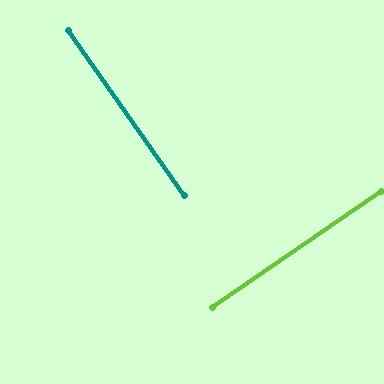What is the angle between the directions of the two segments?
Approximately 89 degrees.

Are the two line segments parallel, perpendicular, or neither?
Perpendicular — they meet at approximately 89°.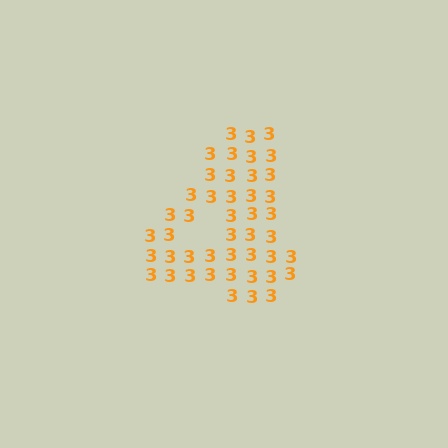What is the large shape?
The large shape is the digit 4.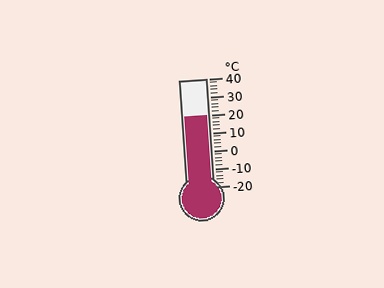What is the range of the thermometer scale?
The thermometer scale ranges from -20°C to 40°C.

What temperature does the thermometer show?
The thermometer shows approximately 20°C.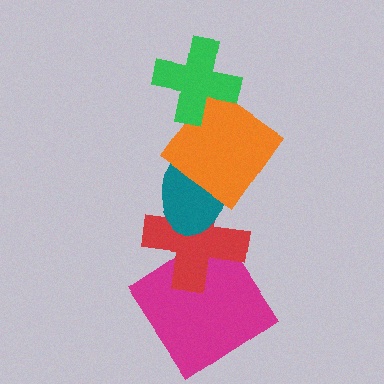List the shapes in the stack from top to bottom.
From top to bottom: the green cross, the orange diamond, the teal ellipse, the red cross, the magenta diamond.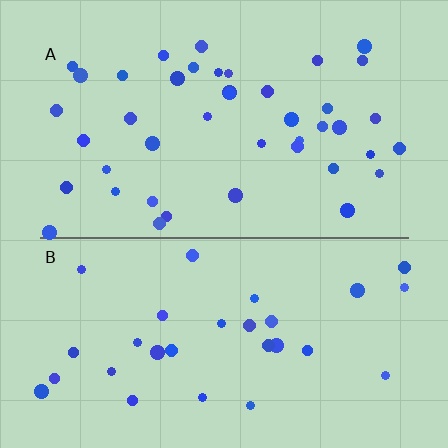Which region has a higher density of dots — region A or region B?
A (the top).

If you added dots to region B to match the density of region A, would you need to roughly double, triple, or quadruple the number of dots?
Approximately double.